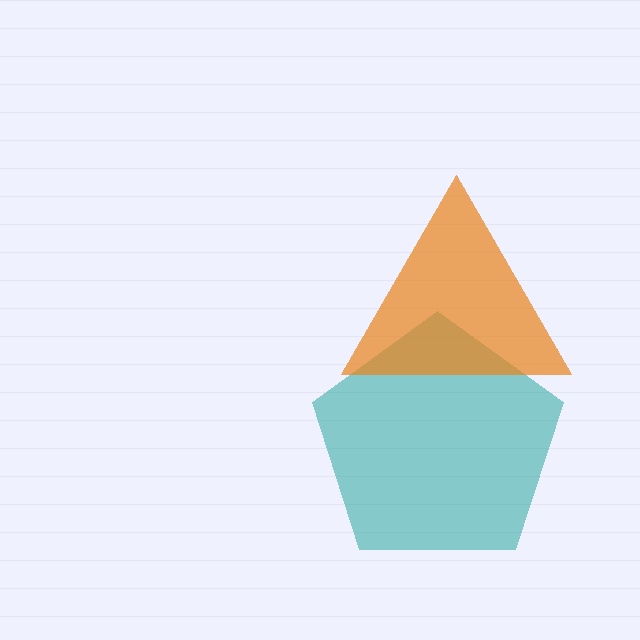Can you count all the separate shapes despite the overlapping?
Yes, there are 2 separate shapes.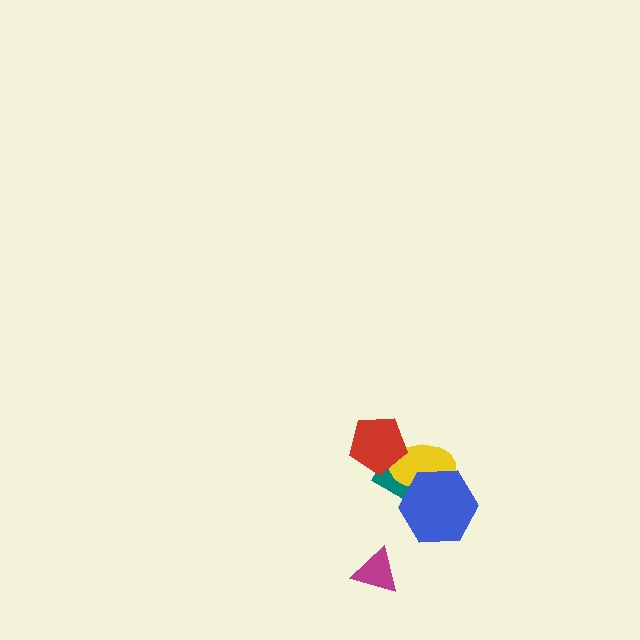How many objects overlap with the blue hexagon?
2 objects overlap with the blue hexagon.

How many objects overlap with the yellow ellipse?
3 objects overlap with the yellow ellipse.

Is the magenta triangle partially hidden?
No, no other shape covers it.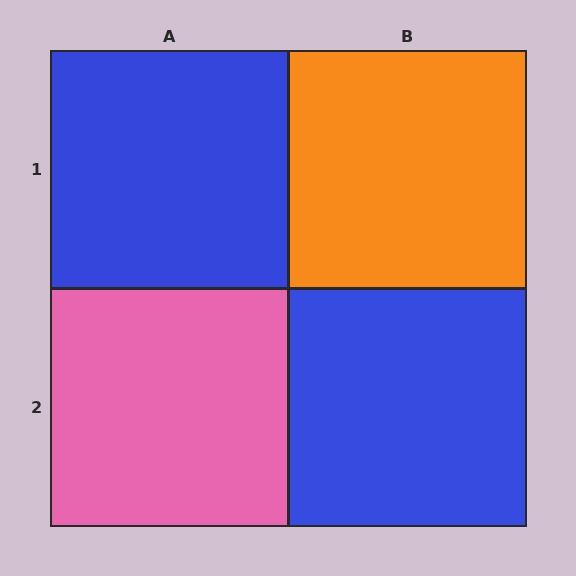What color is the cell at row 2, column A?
Pink.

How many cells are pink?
1 cell is pink.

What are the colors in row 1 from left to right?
Blue, orange.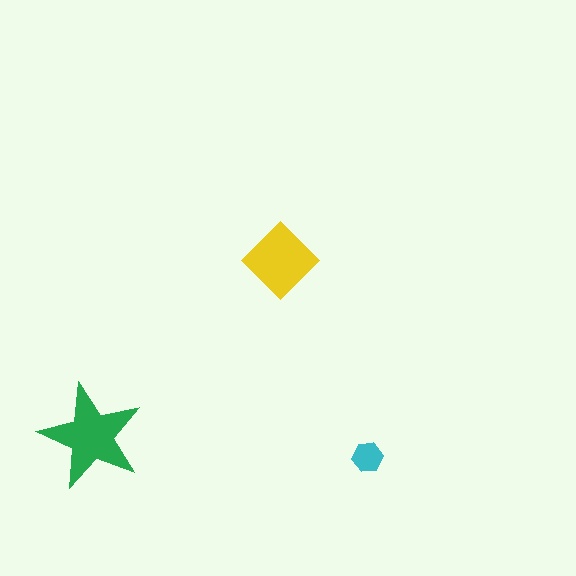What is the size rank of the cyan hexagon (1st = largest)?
3rd.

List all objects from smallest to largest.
The cyan hexagon, the yellow diamond, the green star.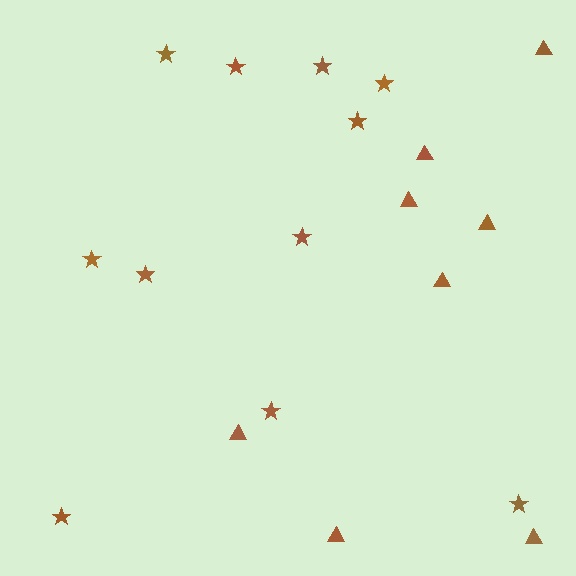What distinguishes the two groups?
There are 2 groups: one group of triangles (8) and one group of stars (11).